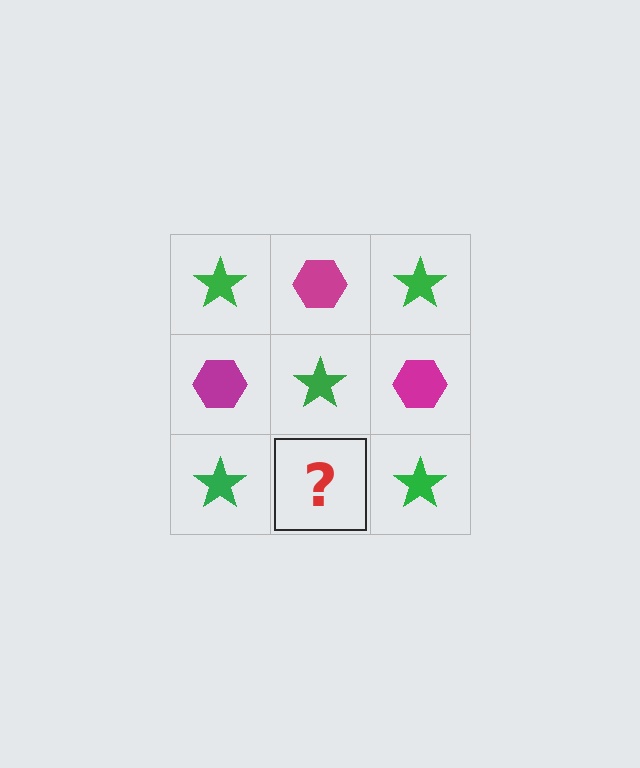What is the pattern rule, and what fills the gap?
The rule is that it alternates green star and magenta hexagon in a checkerboard pattern. The gap should be filled with a magenta hexagon.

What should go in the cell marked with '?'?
The missing cell should contain a magenta hexagon.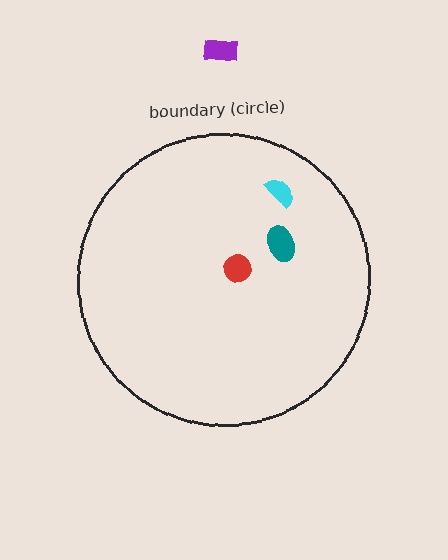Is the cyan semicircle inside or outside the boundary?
Inside.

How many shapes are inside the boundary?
3 inside, 1 outside.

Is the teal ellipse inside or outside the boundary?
Inside.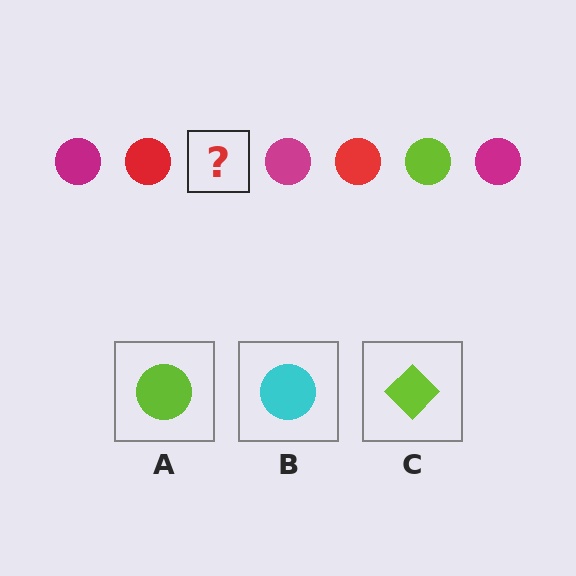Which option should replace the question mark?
Option A.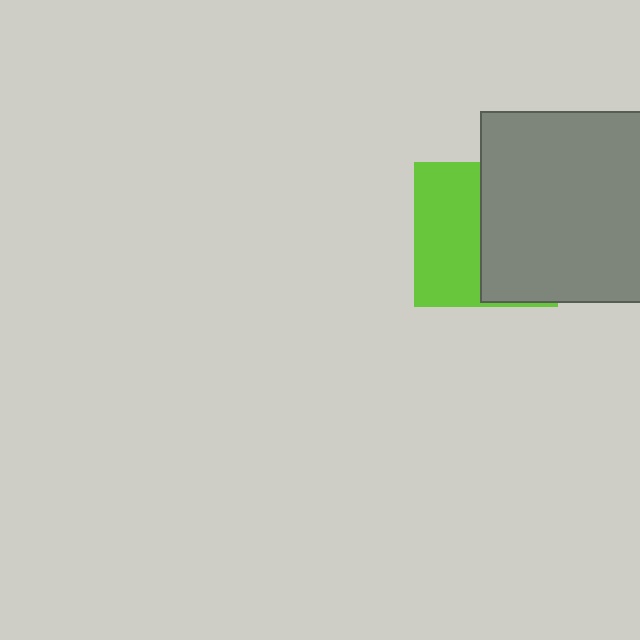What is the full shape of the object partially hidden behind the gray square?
The partially hidden object is a lime square.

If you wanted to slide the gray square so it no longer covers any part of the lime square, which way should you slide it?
Slide it right — that is the most direct way to separate the two shapes.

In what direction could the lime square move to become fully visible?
The lime square could move left. That would shift it out from behind the gray square entirely.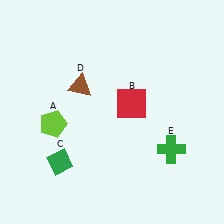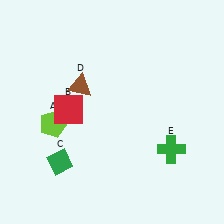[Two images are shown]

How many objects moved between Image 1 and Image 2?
1 object moved between the two images.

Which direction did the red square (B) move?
The red square (B) moved left.